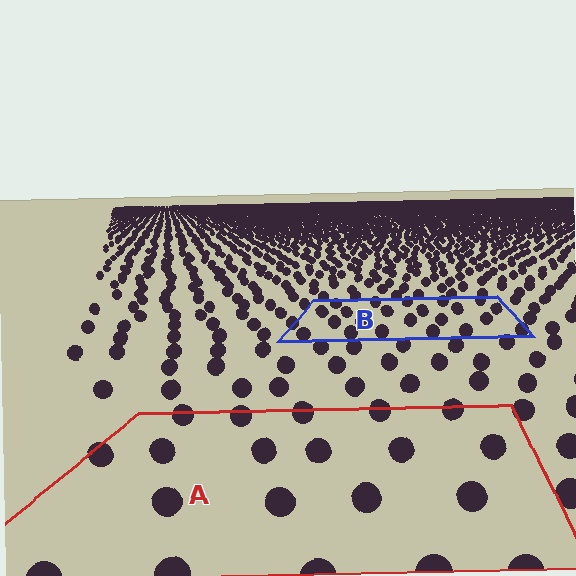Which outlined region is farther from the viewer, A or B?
Region B is farther from the viewer — the texture elements inside it appear smaller and more densely packed.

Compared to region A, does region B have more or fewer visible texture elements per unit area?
Region B has more texture elements per unit area — they are packed more densely because it is farther away.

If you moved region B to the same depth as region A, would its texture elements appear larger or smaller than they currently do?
They would appear larger. At a closer depth, the same texture elements are projected at a bigger on-screen size.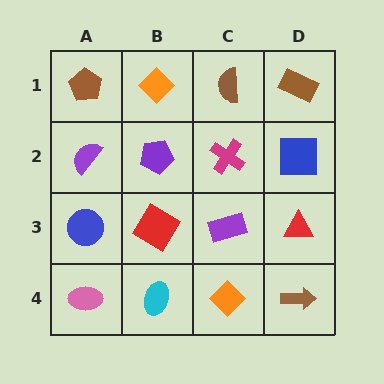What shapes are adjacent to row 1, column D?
A blue square (row 2, column D), a brown semicircle (row 1, column C).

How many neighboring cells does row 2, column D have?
3.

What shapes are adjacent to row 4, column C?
A purple rectangle (row 3, column C), a cyan ellipse (row 4, column B), a brown arrow (row 4, column D).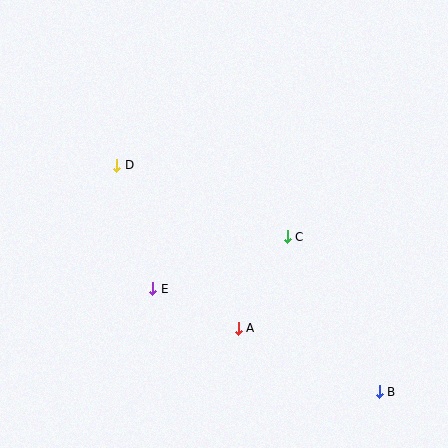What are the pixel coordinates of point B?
Point B is at (379, 392).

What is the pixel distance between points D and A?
The distance between D and A is 203 pixels.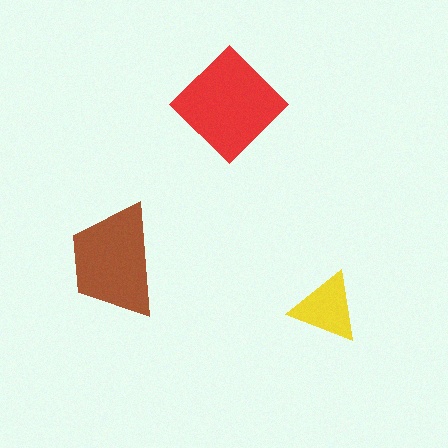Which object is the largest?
The red diamond.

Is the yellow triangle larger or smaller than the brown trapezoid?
Smaller.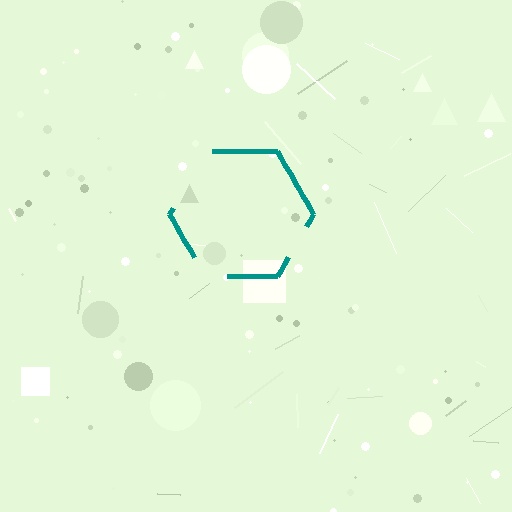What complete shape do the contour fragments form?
The contour fragments form a hexagon.